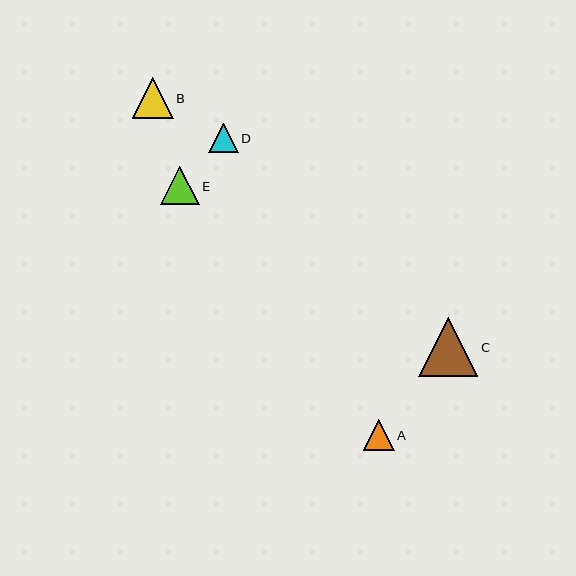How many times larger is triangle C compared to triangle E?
Triangle C is approximately 1.5 times the size of triangle E.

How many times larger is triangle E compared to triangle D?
Triangle E is approximately 1.3 times the size of triangle D.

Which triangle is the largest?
Triangle C is the largest with a size of approximately 60 pixels.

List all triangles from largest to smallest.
From largest to smallest: C, B, E, A, D.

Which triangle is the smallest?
Triangle D is the smallest with a size of approximately 30 pixels.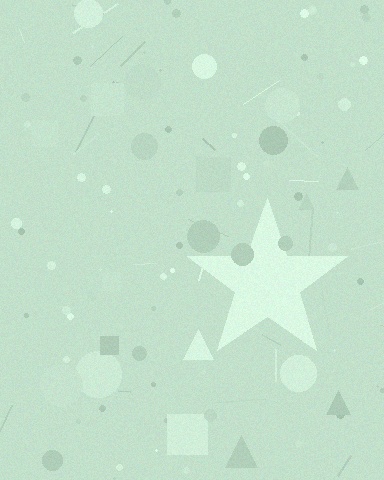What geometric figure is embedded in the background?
A star is embedded in the background.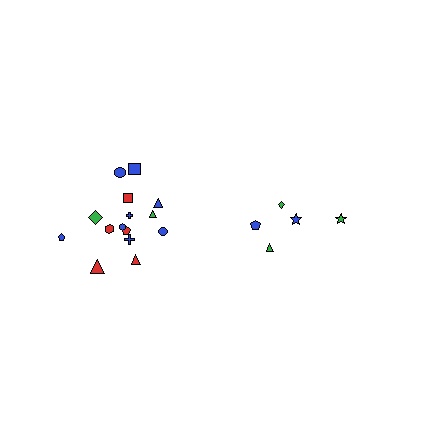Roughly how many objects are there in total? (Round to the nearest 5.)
Roughly 20 objects in total.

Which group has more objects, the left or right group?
The left group.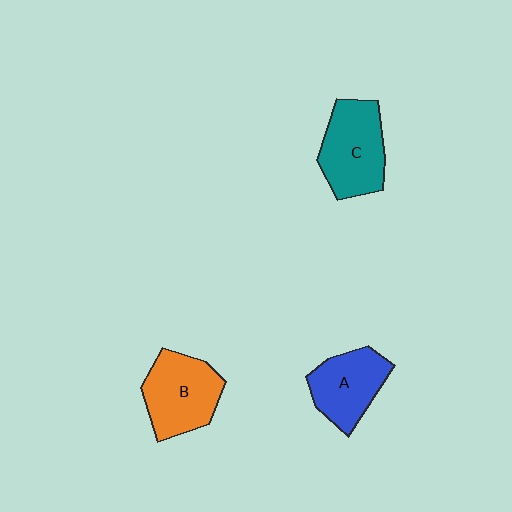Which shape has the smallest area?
Shape A (blue).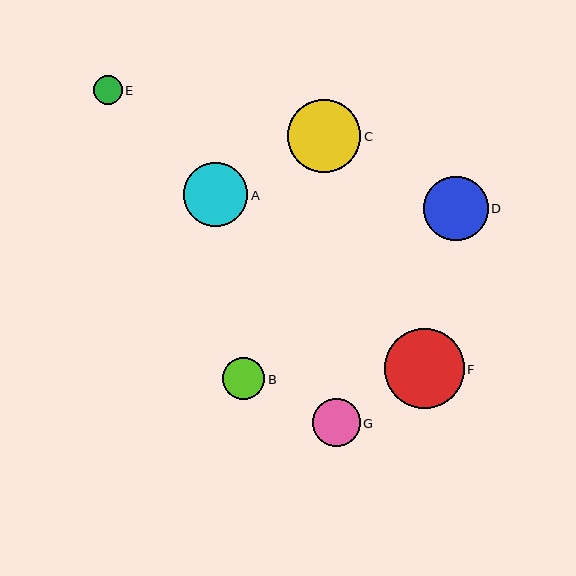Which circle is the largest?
Circle F is the largest with a size of approximately 80 pixels.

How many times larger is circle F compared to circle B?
Circle F is approximately 1.9 times the size of circle B.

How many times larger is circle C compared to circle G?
Circle C is approximately 1.5 times the size of circle G.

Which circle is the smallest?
Circle E is the smallest with a size of approximately 29 pixels.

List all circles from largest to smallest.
From largest to smallest: F, C, D, A, G, B, E.